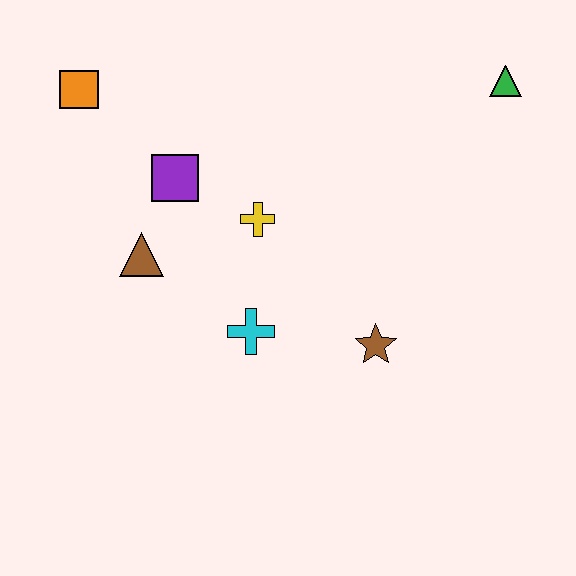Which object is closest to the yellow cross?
The purple square is closest to the yellow cross.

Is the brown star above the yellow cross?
No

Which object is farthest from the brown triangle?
The green triangle is farthest from the brown triangle.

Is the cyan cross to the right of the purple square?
Yes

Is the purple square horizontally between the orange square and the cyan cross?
Yes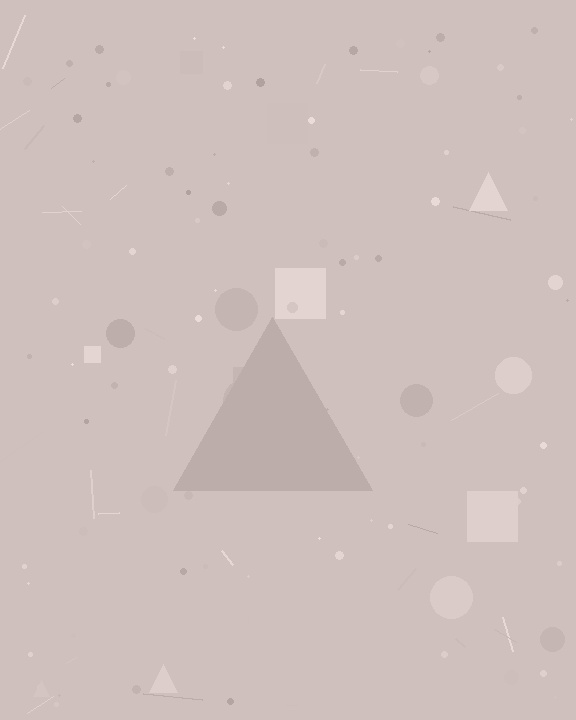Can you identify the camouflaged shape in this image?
The camouflaged shape is a triangle.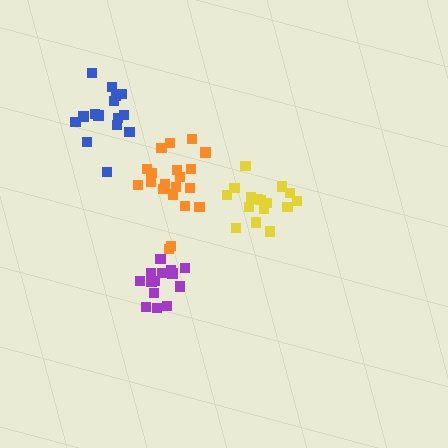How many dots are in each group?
Group 1: 20 dots, Group 2: 14 dots, Group 3: 16 dots, Group 4: 15 dots (65 total).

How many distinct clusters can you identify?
There are 4 distinct clusters.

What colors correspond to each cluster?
The clusters are colored: orange, purple, yellow, blue.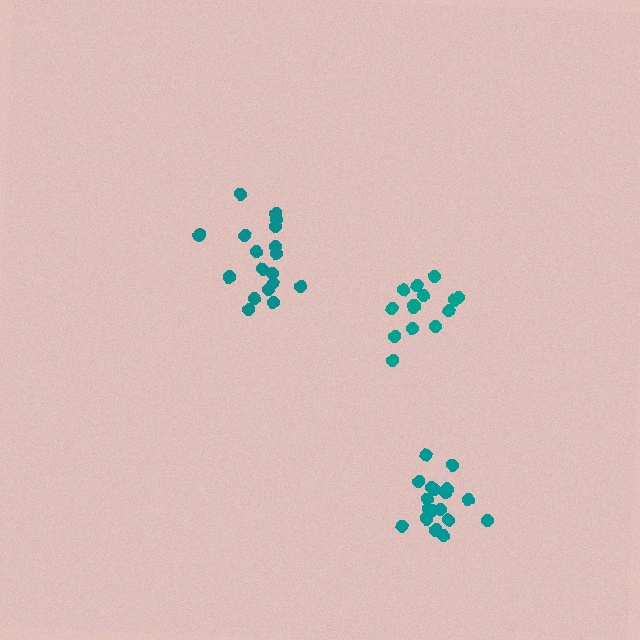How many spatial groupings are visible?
There are 3 spatial groupings.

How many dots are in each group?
Group 1: 14 dots, Group 2: 18 dots, Group 3: 18 dots (50 total).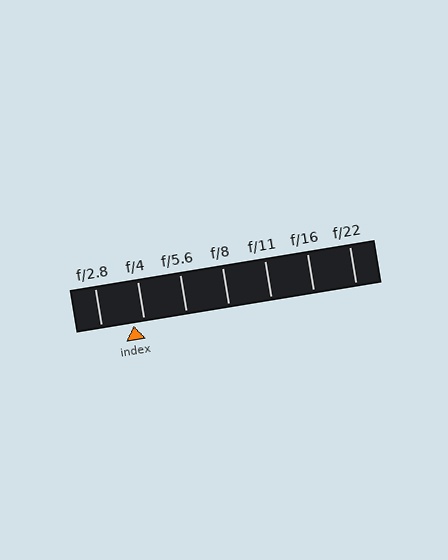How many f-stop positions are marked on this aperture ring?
There are 7 f-stop positions marked.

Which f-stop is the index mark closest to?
The index mark is closest to f/4.